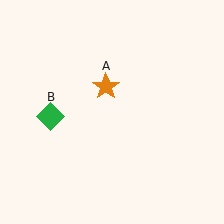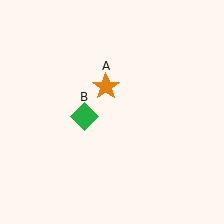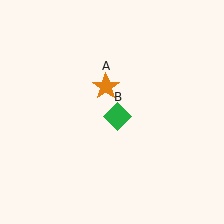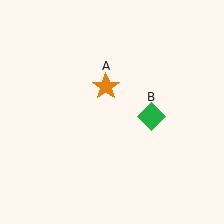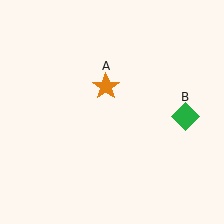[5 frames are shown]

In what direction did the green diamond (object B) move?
The green diamond (object B) moved right.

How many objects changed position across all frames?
1 object changed position: green diamond (object B).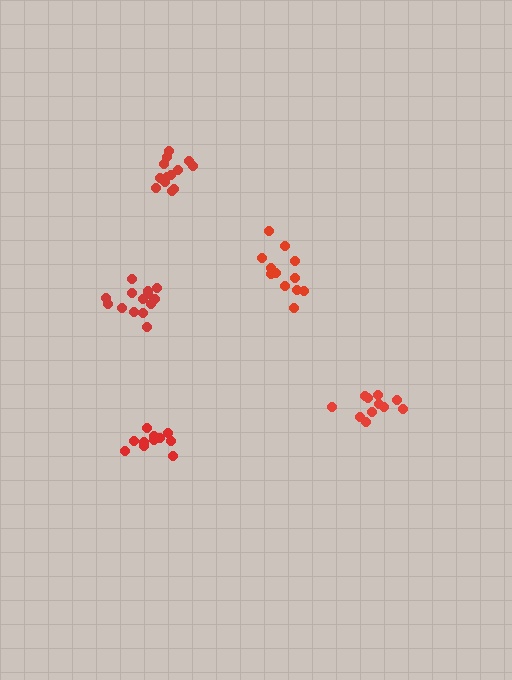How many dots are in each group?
Group 1: 11 dots, Group 2: 14 dots, Group 3: 12 dots, Group 4: 11 dots, Group 5: 14 dots (62 total).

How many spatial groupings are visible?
There are 5 spatial groupings.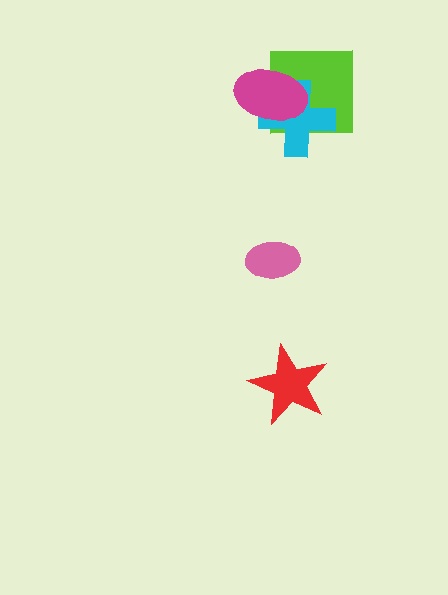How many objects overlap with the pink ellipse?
0 objects overlap with the pink ellipse.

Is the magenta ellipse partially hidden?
No, no other shape covers it.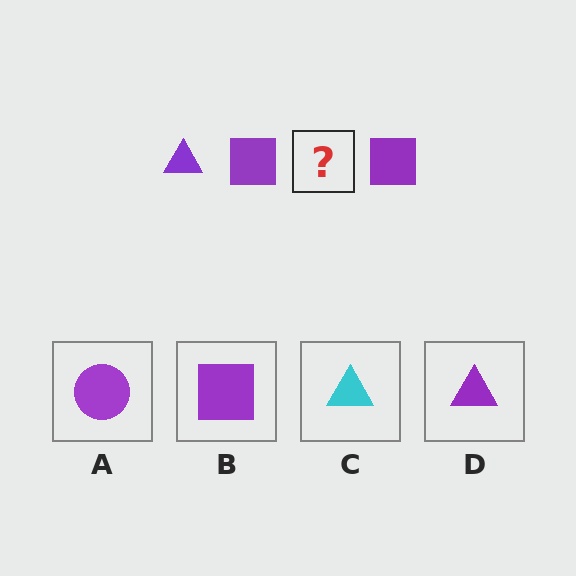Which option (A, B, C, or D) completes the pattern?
D.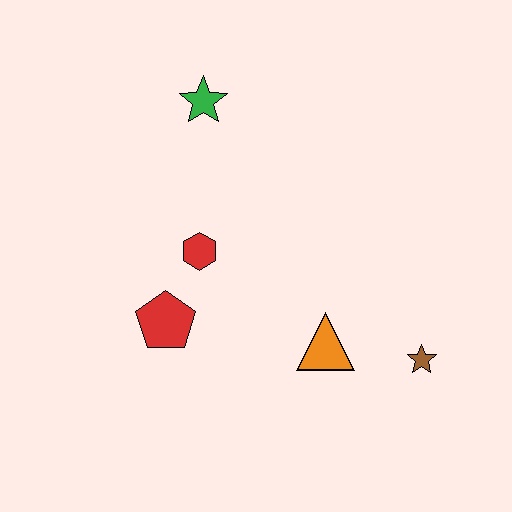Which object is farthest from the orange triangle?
The green star is farthest from the orange triangle.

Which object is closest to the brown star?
The orange triangle is closest to the brown star.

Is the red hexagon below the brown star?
No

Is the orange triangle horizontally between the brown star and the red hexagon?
Yes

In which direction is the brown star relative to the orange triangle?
The brown star is to the right of the orange triangle.